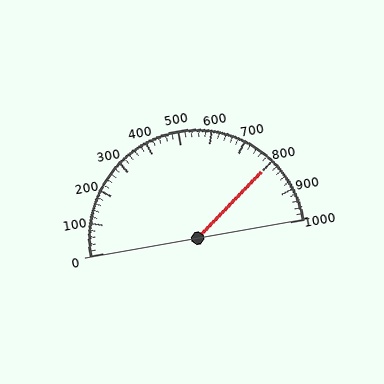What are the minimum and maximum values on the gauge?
The gauge ranges from 0 to 1000.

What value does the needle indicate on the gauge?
The needle indicates approximately 800.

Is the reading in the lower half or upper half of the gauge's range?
The reading is in the upper half of the range (0 to 1000).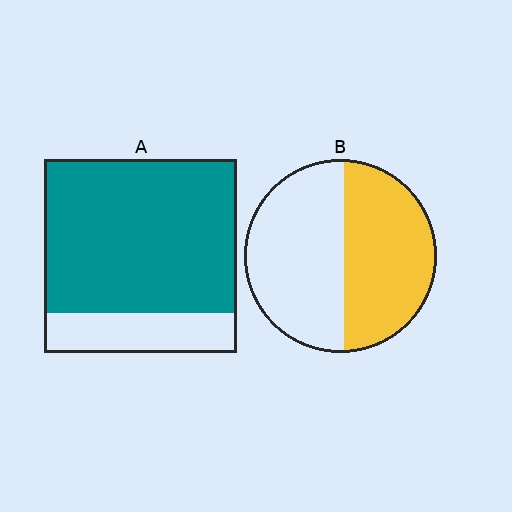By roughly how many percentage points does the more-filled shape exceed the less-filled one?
By roughly 30 percentage points (A over B).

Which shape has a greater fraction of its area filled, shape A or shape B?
Shape A.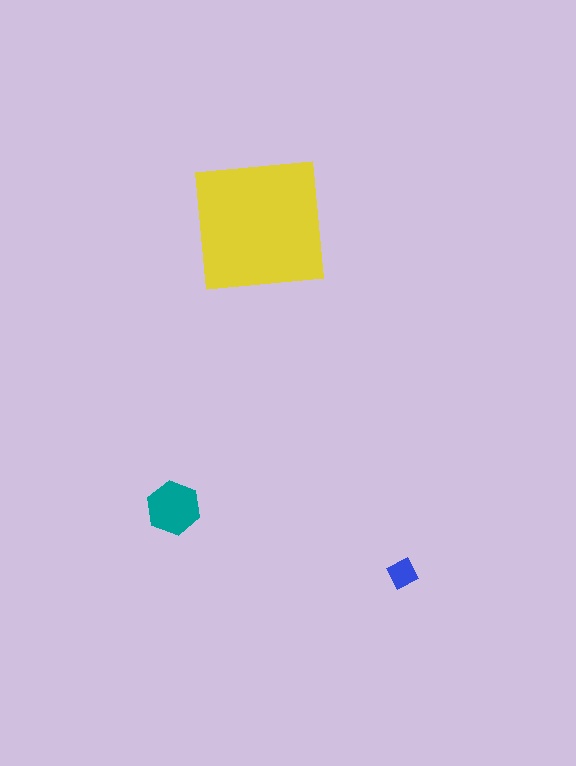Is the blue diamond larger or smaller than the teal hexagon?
Smaller.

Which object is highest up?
The yellow square is topmost.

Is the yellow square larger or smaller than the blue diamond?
Larger.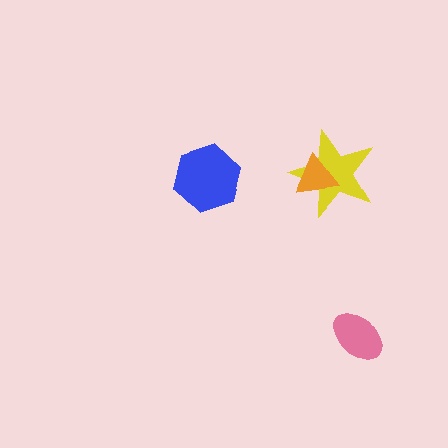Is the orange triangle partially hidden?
No, no other shape covers it.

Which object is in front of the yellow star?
The orange triangle is in front of the yellow star.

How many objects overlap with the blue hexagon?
0 objects overlap with the blue hexagon.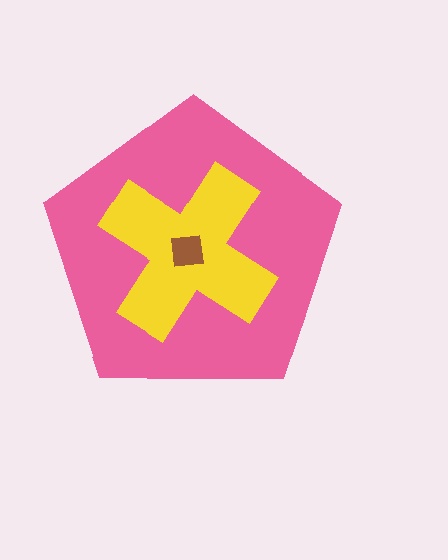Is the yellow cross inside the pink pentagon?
Yes.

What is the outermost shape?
The pink pentagon.